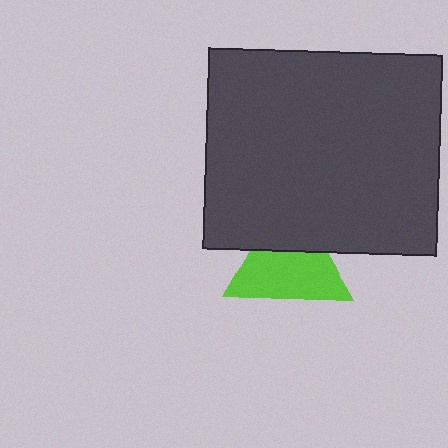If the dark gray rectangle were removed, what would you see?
You would see the complete lime triangle.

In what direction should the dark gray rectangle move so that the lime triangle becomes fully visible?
The dark gray rectangle should move up. That is the shortest direction to clear the overlap and leave the lime triangle fully visible.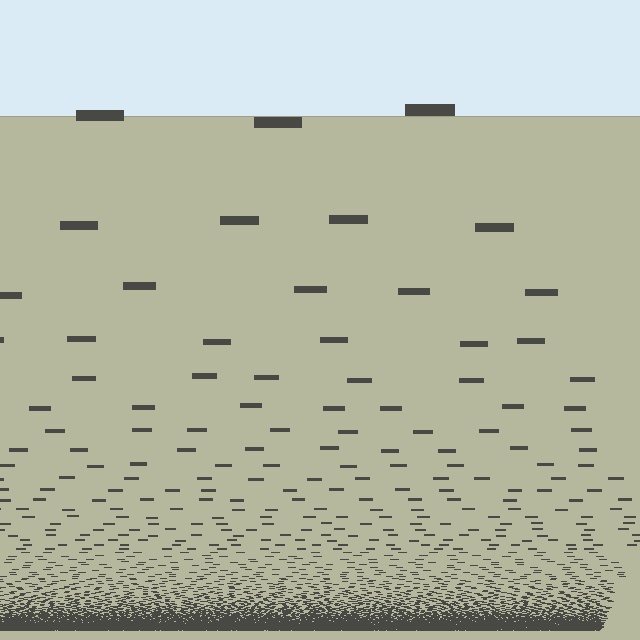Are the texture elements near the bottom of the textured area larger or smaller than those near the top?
Smaller. The gradient is inverted — elements near the bottom are smaller and denser.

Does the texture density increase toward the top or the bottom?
Density increases toward the bottom.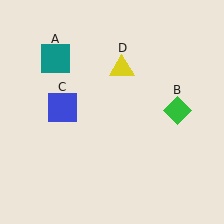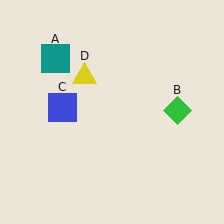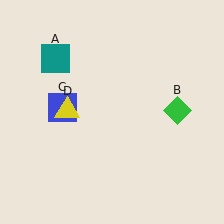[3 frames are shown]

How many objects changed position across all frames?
1 object changed position: yellow triangle (object D).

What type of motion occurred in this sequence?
The yellow triangle (object D) rotated counterclockwise around the center of the scene.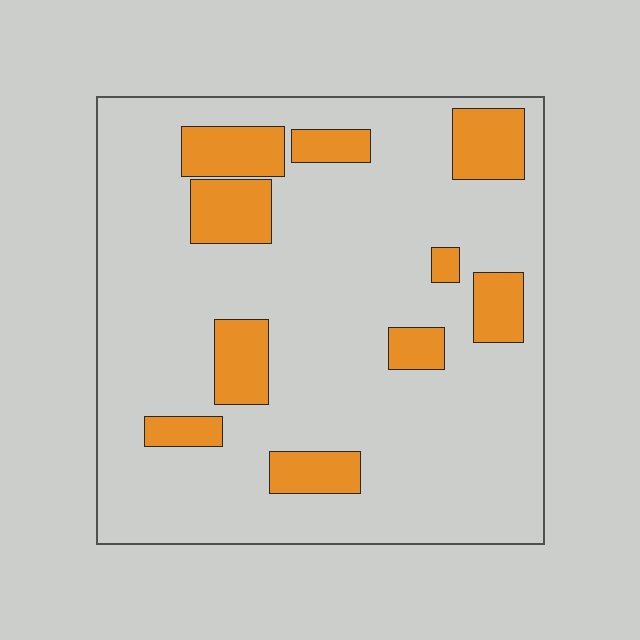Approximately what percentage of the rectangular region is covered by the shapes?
Approximately 20%.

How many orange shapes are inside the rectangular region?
10.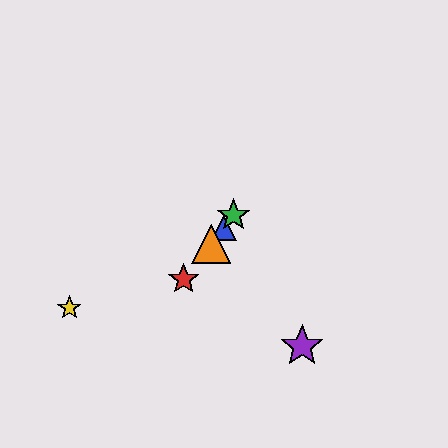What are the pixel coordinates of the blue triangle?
The blue triangle is at (224, 228).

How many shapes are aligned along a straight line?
4 shapes (the red star, the blue triangle, the green star, the orange triangle) are aligned along a straight line.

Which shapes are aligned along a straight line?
The red star, the blue triangle, the green star, the orange triangle are aligned along a straight line.